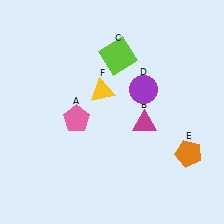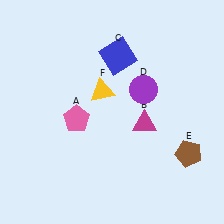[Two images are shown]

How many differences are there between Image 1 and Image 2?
There are 2 differences between the two images.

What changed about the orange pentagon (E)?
In Image 1, E is orange. In Image 2, it changed to brown.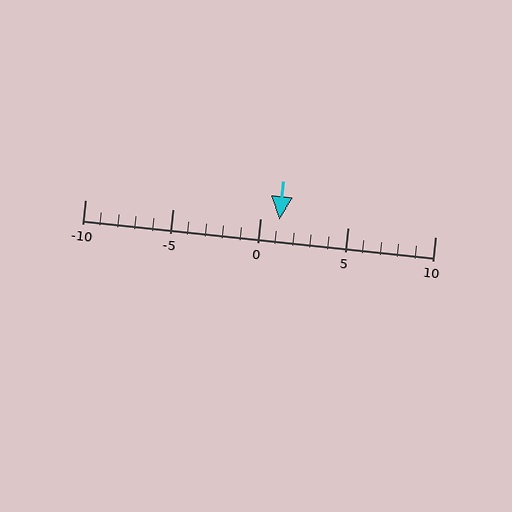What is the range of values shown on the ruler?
The ruler shows values from -10 to 10.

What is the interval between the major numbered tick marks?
The major tick marks are spaced 5 units apart.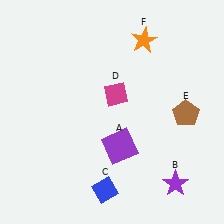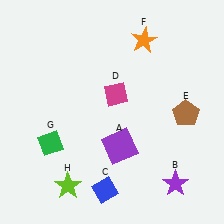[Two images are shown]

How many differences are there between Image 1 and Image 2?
There are 2 differences between the two images.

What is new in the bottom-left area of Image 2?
A green diamond (G) was added in the bottom-left area of Image 2.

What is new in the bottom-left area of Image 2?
A lime star (H) was added in the bottom-left area of Image 2.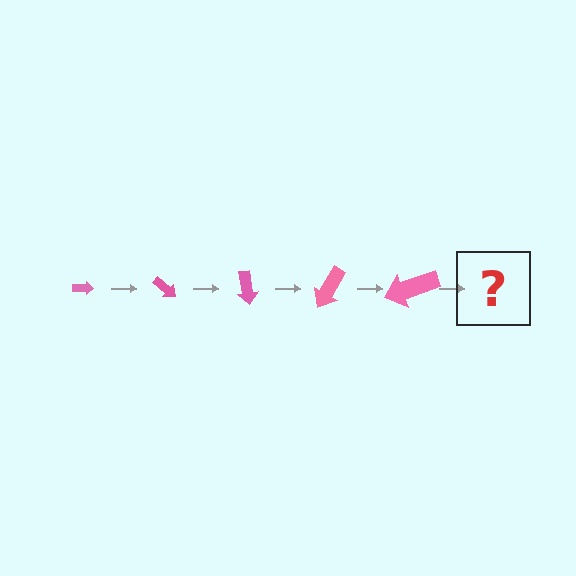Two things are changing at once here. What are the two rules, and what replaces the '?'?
The two rules are that the arrow grows larger each step and it rotates 40 degrees each step. The '?' should be an arrow, larger than the previous one and rotated 200 degrees from the start.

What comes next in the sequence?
The next element should be an arrow, larger than the previous one and rotated 200 degrees from the start.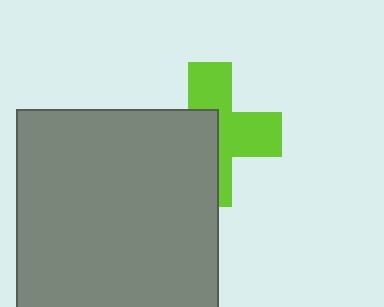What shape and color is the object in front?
The object in front is a gray square.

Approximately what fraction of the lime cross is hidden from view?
Roughly 49% of the lime cross is hidden behind the gray square.